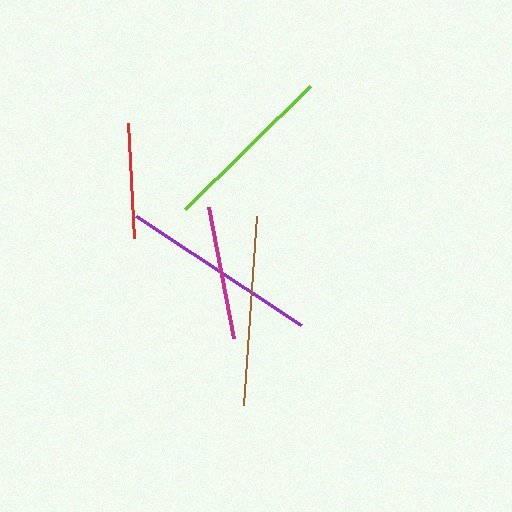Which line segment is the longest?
The purple line is the longest at approximately 198 pixels.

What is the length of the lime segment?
The lime segment is approximately 175 pixels long.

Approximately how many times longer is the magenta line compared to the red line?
The magenta line is approximately 1.2 times the length of the red line.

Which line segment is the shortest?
The red line is the shortest at approximately 116 pixels.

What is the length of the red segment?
The red segment is approximately 116 pixels long.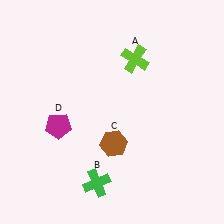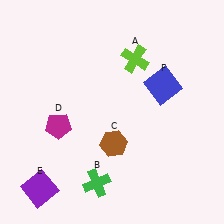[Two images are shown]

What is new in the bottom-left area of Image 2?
A purple square (E) was added in the bottom-left area of Image 2.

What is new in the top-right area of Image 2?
A blue square (F) was added in the top-right area of Image 2.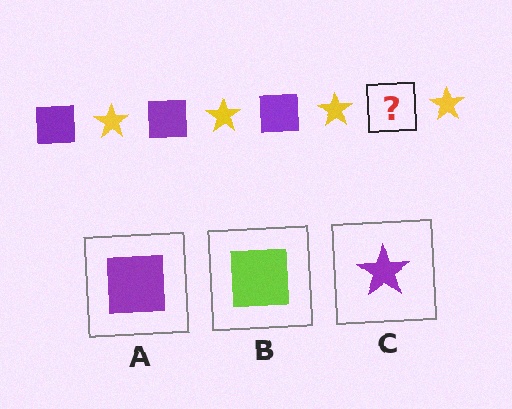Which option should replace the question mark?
Option A.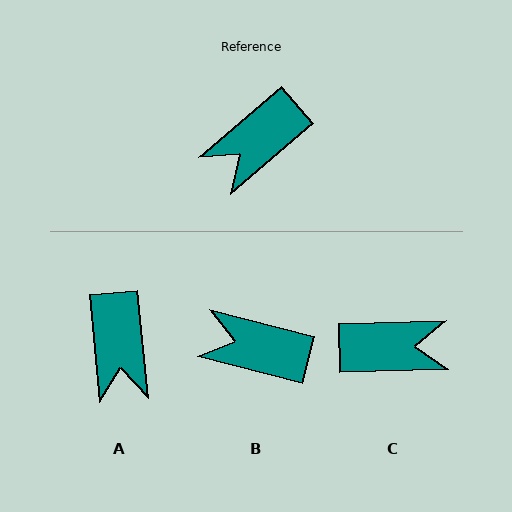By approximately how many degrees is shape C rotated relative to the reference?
Approximately 140 degrees counter-clockwise.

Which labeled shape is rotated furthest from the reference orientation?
C, about 140 degrees away.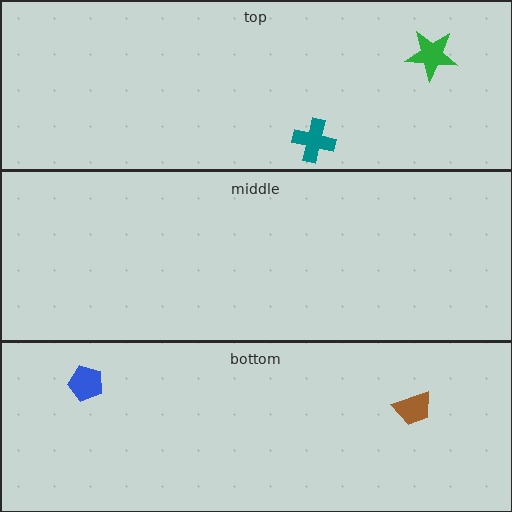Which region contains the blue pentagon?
The bottom region.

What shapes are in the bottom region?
The brown trapezoid, the blue pentagon.